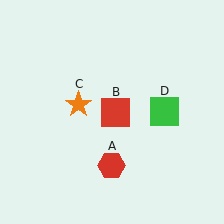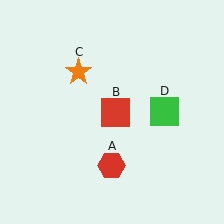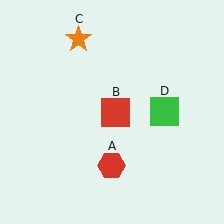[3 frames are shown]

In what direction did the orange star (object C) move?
The orange star (object C) moved up.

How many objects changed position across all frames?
1 object changed position: orange star (object C).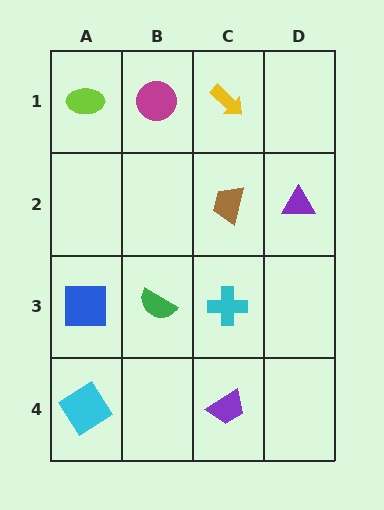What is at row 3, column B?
A green semicircle.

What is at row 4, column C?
A purple trapezoid.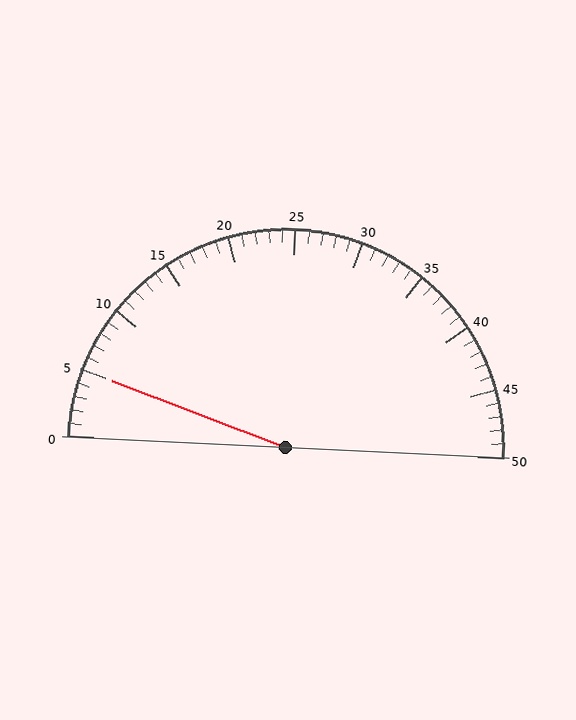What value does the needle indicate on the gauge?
The needle indicates approximately 5.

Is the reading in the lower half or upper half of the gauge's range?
The reading is in the lower half of the range (0 to 50).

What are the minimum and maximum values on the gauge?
The gauge ranges from 0 to 50.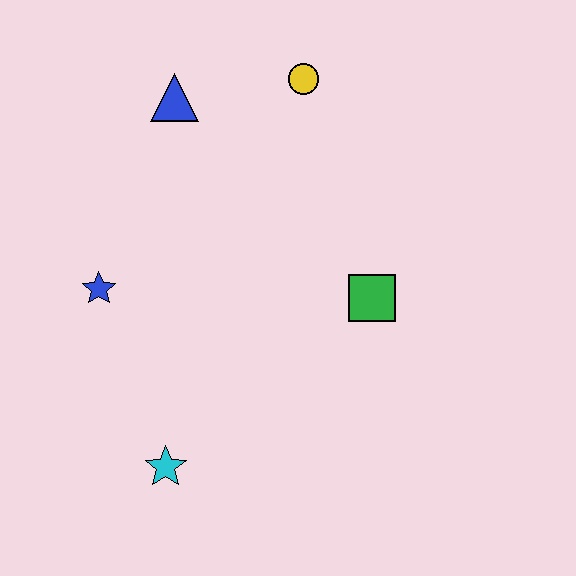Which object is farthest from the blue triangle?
The cyan star is farthest from the blue triangle.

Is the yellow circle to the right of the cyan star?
Yes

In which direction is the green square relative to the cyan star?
The green square is to the right of the cyan star.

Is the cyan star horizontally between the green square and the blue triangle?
No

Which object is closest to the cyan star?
The blue star is closest to the cyan star.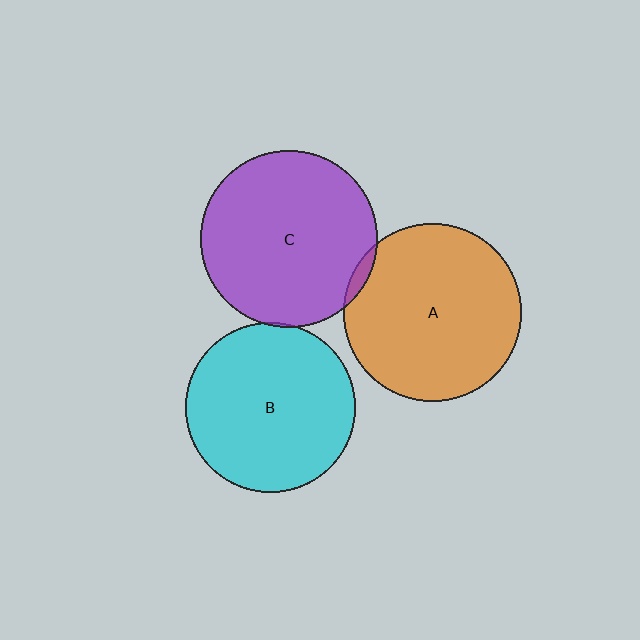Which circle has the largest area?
Circle A (orange).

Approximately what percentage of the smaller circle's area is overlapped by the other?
Approximately 5%.